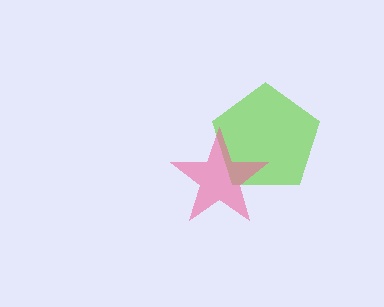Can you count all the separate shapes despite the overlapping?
Yes, there are 2 separate shapes.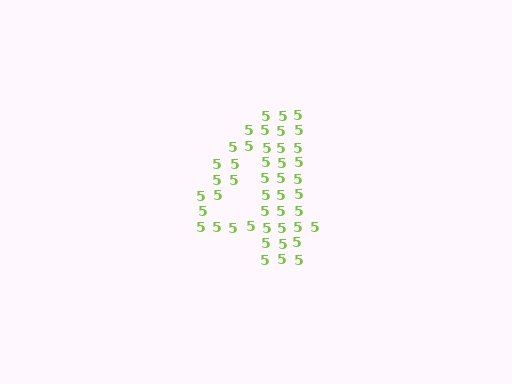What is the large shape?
The large shape is the digit 4.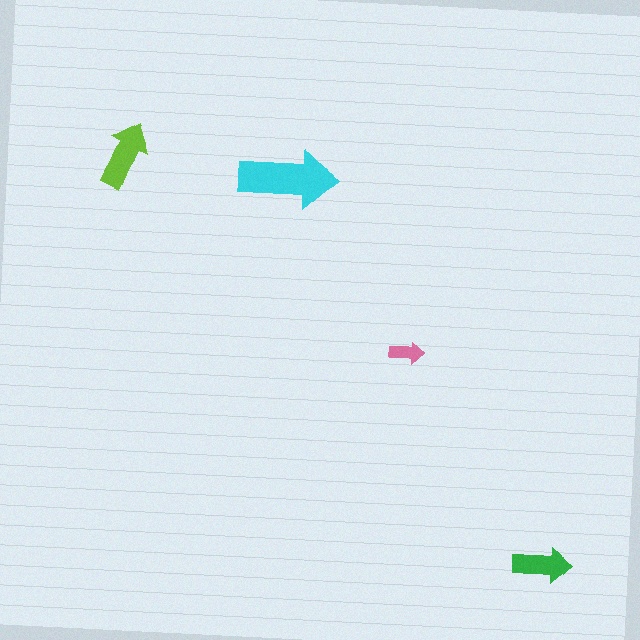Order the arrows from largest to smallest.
the cyan one, the lime one, the green one, the pink one.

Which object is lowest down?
The green arrow is bottommost.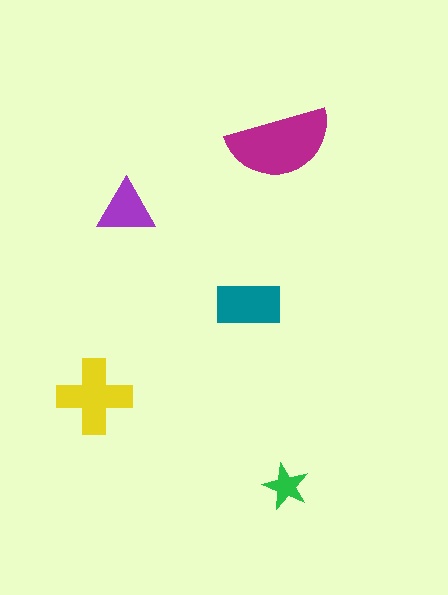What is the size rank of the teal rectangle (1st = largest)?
3rd.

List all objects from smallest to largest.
The green star, the purple triangle, the teal rectangle, the yellow cross, the magenta semicircle.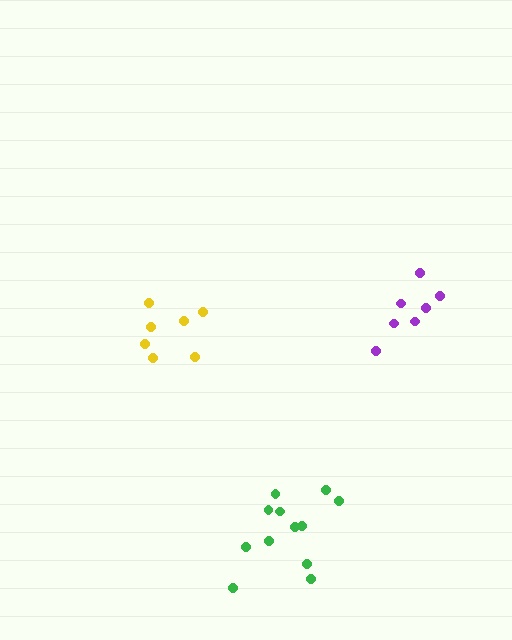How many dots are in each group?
Group 1: 7 dots, Group 2: 7 dots, Group 3: 12 dots (26 total).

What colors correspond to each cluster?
The clusters are colored: purple, yellow, green.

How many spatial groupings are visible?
There are 3 spatial groupings.